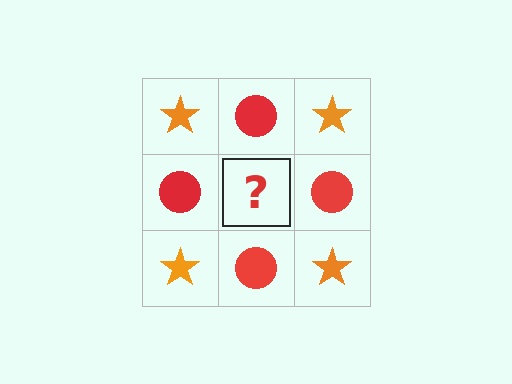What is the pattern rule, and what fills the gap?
The rule is that it alternates orange star and red circle in a checkerboard pattern. The gap should be filled with an orange star.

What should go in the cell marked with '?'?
The missing cell should contain an orange star.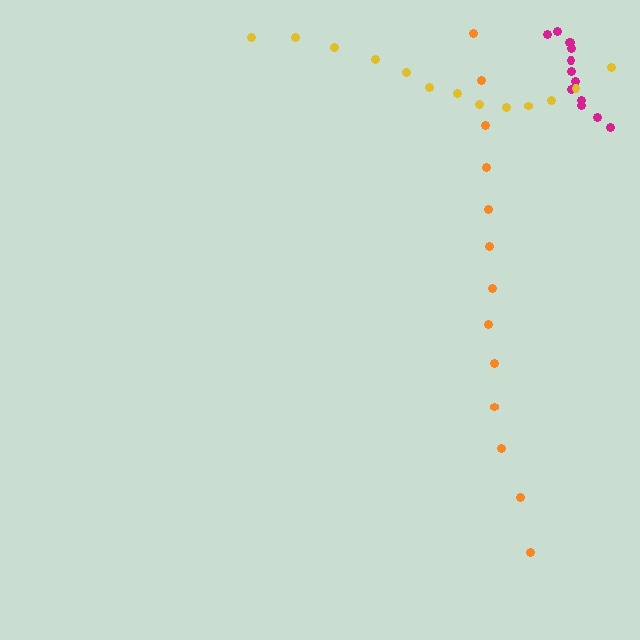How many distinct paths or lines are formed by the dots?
There are 3 distinct paths.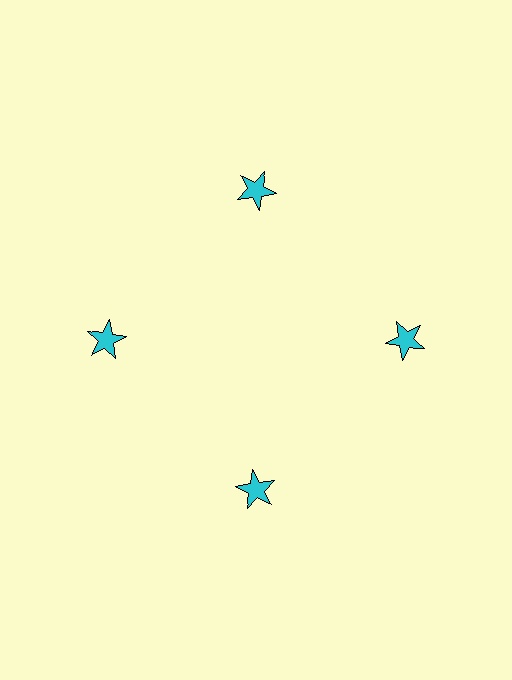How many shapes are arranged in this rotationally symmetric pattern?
There are 4 shapes, arranged in 4 groups of 1.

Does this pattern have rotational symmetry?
Yes, this pattern has 4-fold rotational symmetry. It looks the same after rotating 90 degrees around the center.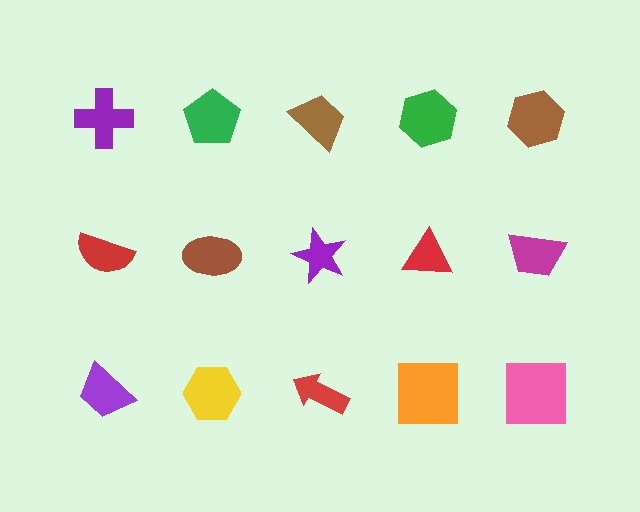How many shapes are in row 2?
5 shapes.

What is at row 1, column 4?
A green hexagon.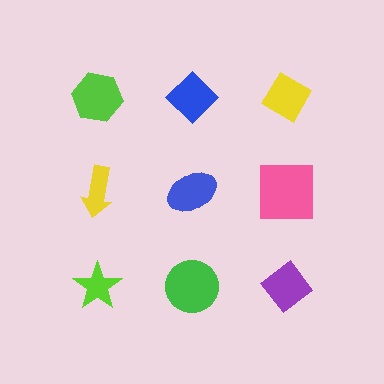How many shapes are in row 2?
3 shapes.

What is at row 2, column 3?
A pink square.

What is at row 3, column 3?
A purple diamond.